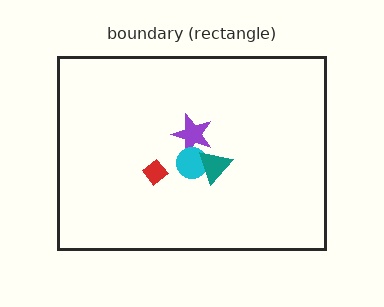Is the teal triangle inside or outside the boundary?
Inside.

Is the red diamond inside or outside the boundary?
Inside.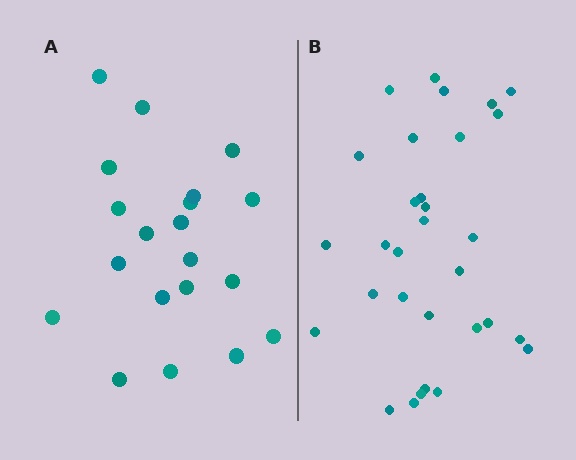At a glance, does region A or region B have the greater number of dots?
Region B (the right region) has more dots.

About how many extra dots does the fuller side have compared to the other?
Region B has roughly 12 or so more dots than region A.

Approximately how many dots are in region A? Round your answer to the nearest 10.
About 20 dots.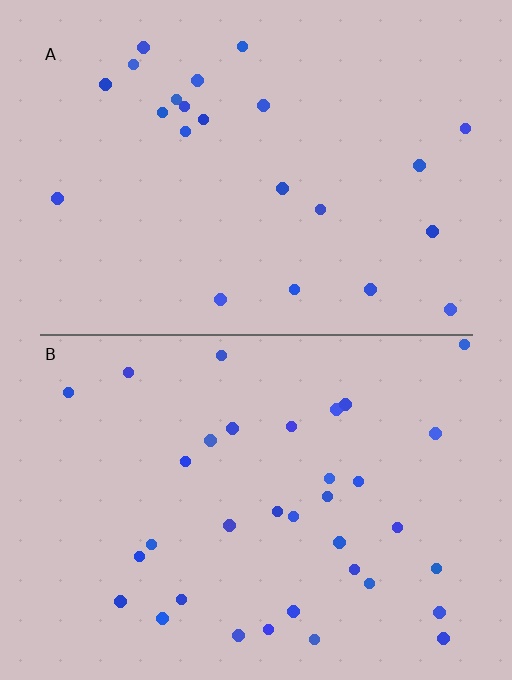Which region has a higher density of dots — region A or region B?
B (the bottom).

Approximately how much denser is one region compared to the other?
Approximately 1.5× — region B over region A.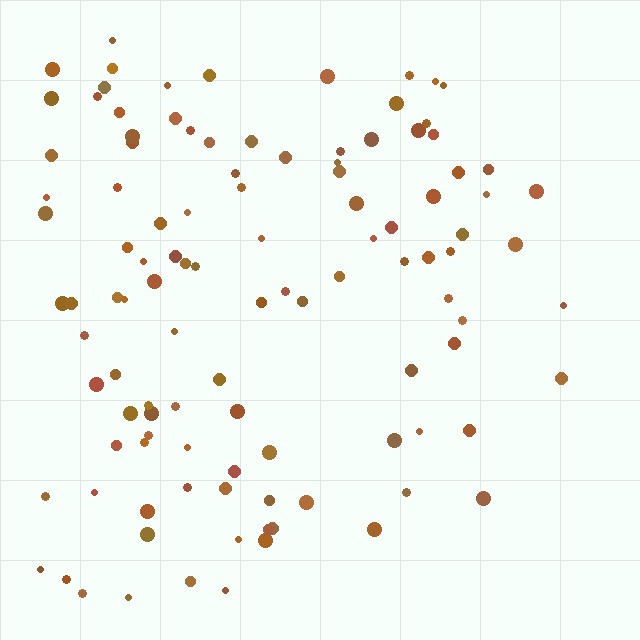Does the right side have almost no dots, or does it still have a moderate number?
Still a moderate number, just noticeably fewer than the left.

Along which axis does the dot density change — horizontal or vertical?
Horizontal.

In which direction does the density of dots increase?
From right to left, with the left side densest.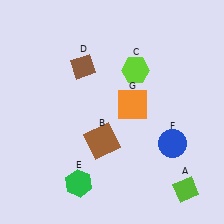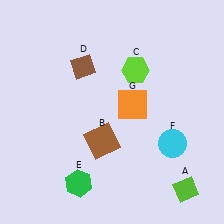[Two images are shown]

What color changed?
The circle (F) changed from blue in Image 1 to cyan in Image 2.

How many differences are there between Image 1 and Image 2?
There is 1 difference between the two images.